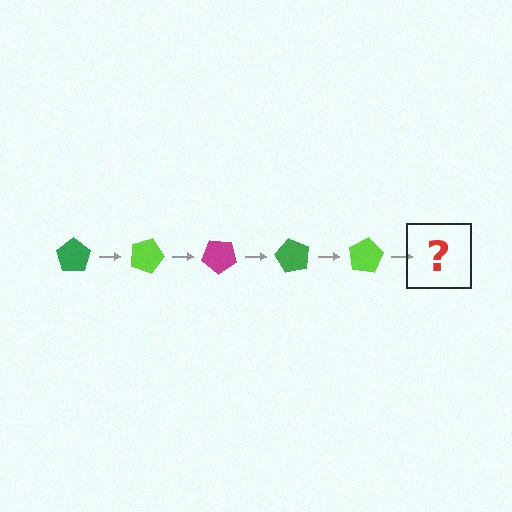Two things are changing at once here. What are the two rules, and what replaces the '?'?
The two rules are that it rotates 20 degrees each step and the color cycles through green, lime, and magenta. The '?' should be a magenta pentagon, rotated 100 degrees from the start.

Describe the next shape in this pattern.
It should be a magenta pentagon, rotated 100 degrees from the start.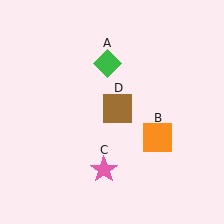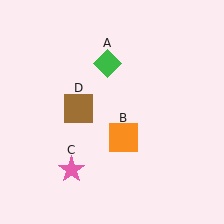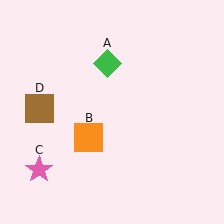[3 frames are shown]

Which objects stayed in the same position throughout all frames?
Green diamond (object A) remained stationary.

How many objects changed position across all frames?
3 objects changed position: orange square (object B), pink star (object C), brown square (object D).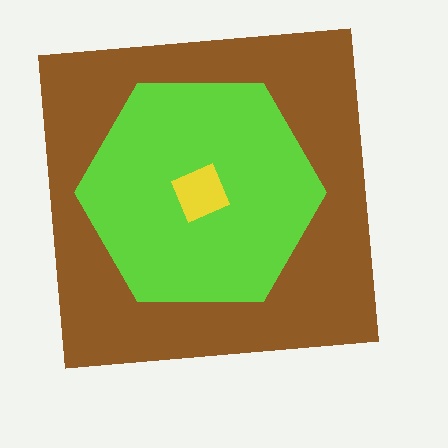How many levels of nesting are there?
3.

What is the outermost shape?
The brown square.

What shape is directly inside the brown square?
The lime hexagon.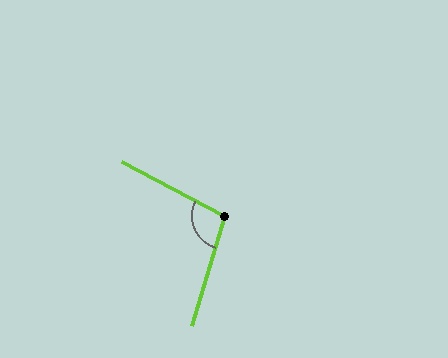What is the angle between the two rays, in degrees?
Approximately 101 degrees.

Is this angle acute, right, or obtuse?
It is obtuse.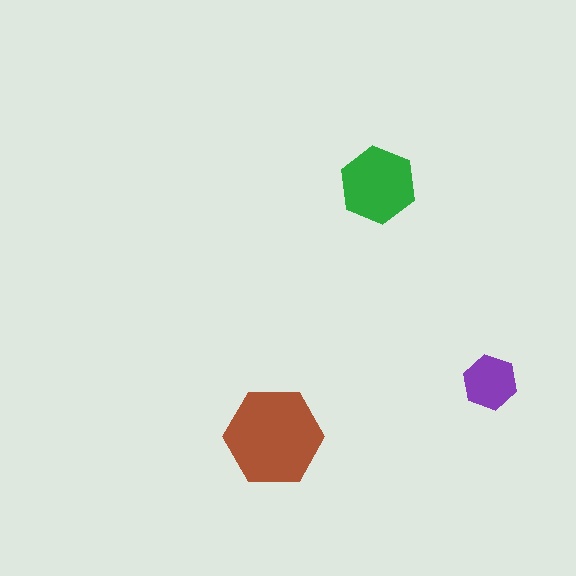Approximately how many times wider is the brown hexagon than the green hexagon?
About 1.5 times wider.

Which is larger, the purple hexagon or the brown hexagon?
The brown one.